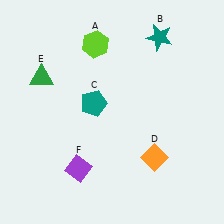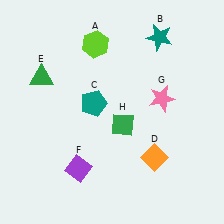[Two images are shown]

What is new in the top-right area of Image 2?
A pink star (G) was added in the top-right area of Image 2.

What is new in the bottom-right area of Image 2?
A green diamond (H) was added in the bottom-right area of Image 2.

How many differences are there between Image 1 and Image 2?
There are 2 differences between the two images.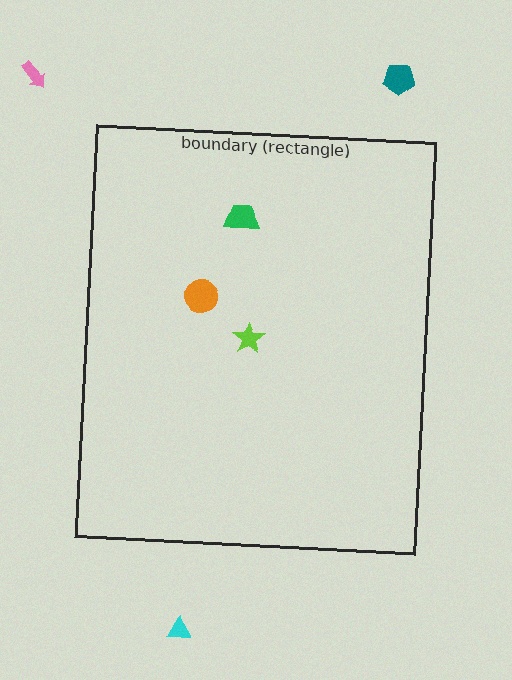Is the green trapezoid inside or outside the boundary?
Inside.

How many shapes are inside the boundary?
3 inside, 3 outside.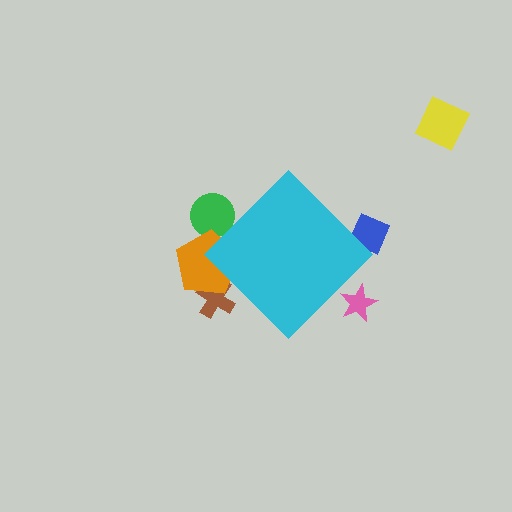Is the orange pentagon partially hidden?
Yes, the orange pentagon is partially hidden behind the cyan diamond.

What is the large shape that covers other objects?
A cyan diamond.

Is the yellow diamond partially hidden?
No, the yellow diamond is fully visible.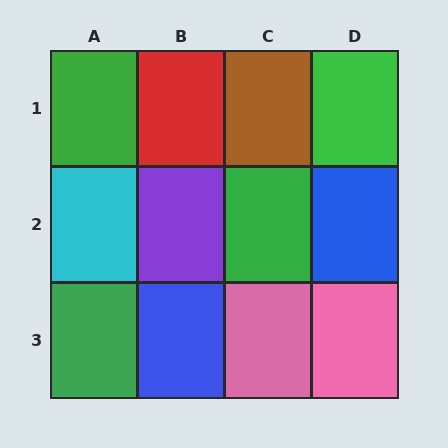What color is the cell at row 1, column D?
Green.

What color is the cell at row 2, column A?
Cyan.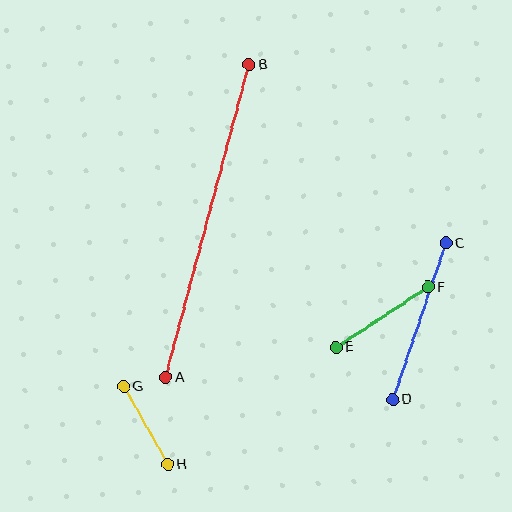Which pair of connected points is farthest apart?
Points A and B are farthest apart.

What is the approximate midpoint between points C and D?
The midpoint is at approximately (419, 321) pixels.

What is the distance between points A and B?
The distance is approximately 324 pixels.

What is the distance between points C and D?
The distance is approximately 165 pixels.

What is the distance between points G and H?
The distance is approximately 89 pixels.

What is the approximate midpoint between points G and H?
The midpoint is at approximately (146, 425) pixels.